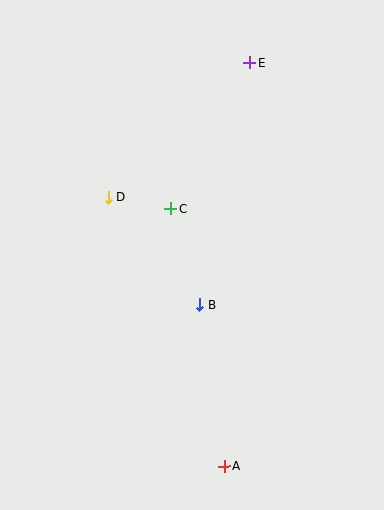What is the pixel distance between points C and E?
The distance between C and E is 166 pixels.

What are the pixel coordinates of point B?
Point B is at (199, 305).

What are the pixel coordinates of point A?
Point A is at (224, 466).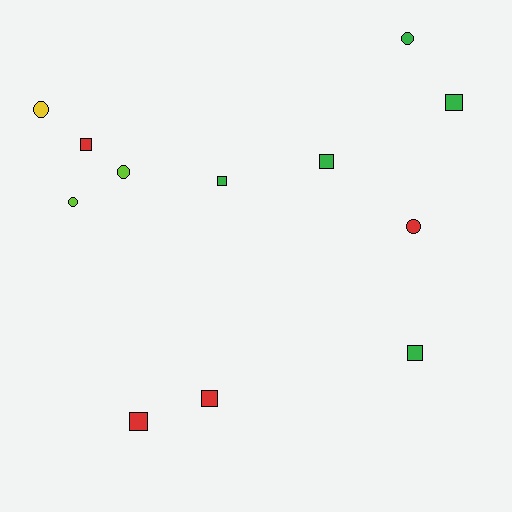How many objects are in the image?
There are 12 objects.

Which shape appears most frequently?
Square, with 7 objects.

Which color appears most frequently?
Green, with 5 objects.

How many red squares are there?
There are 3 red squares.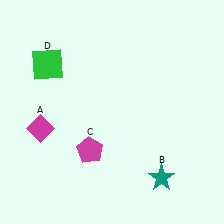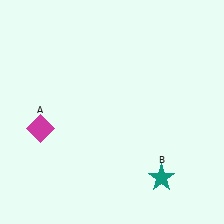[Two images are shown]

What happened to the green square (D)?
The green square (D) was removed in Image 2. It was in the top-left area of Image 1.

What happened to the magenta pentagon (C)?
The magenta pentagon (C) was removed in Image 2. It was in the bottom-left area of Image 1.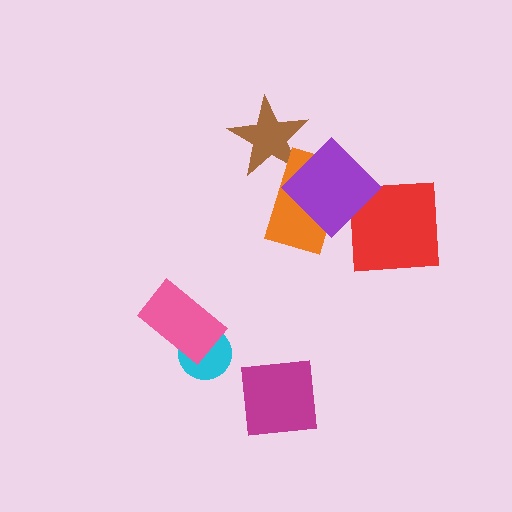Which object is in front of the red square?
The purple diamond is in front of the red square.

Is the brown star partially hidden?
Yes, it is partially covered by another shape.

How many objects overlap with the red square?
1 object overlaps with the red square.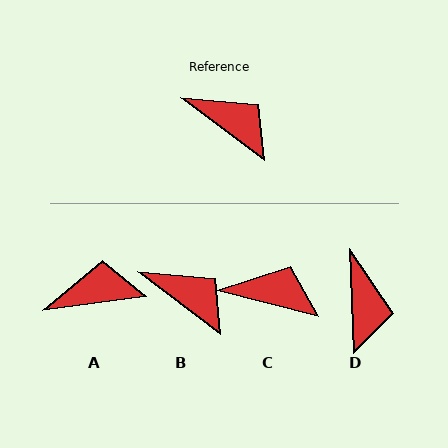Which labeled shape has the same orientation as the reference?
B.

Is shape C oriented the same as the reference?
No, it is off by about 23 degrees.